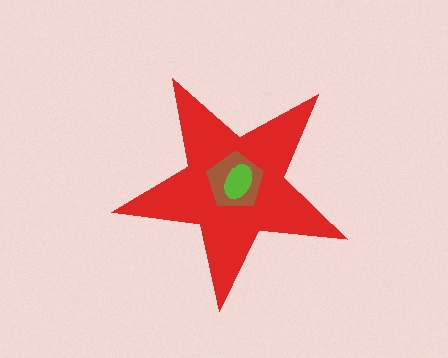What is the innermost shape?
The lime ellipse.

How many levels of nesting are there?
3.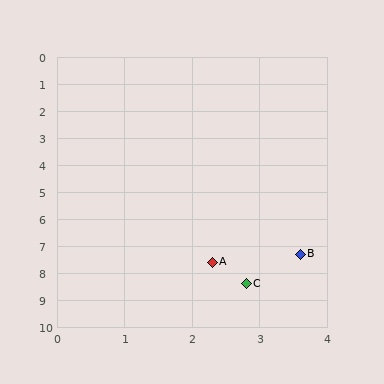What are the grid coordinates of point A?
Point A is at approximately (2.3, 7.6).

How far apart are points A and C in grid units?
Points A and C are about 0.9 grid units apart.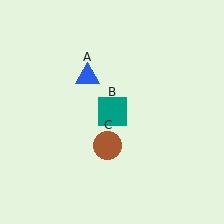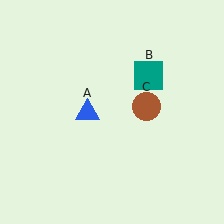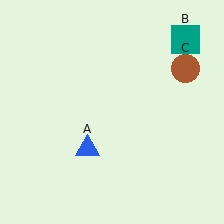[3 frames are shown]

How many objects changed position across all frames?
3 objects changed position: blue triangle (object A), teal square (object B), brown circle (object C).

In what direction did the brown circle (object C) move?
The brown circle (object C) moved up and to the right.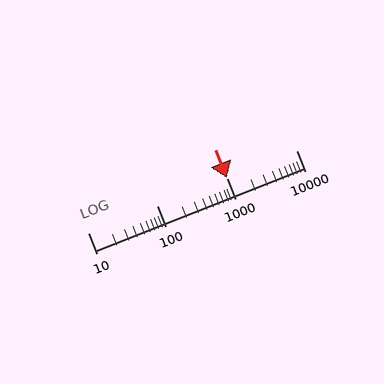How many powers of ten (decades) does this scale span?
The scale spans 3 decades, from 10 to 10000.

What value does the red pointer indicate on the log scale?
The pointer indicates approximately 1000.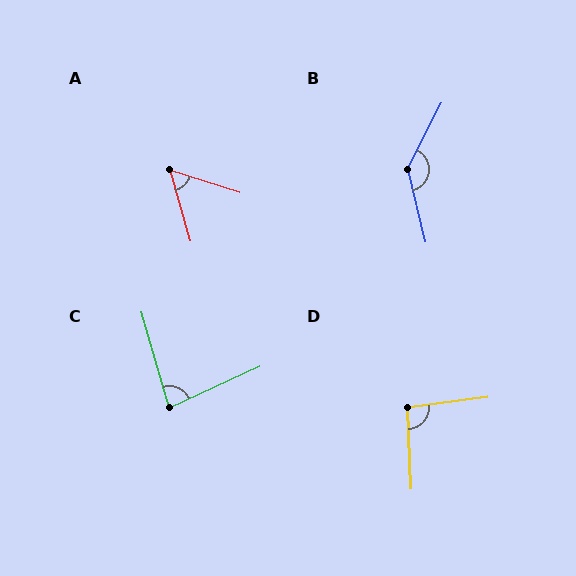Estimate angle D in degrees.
Approximately 95 degrees.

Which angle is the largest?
B, at approximately 139 degrees.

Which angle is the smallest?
A, at approximately 56 degrees.